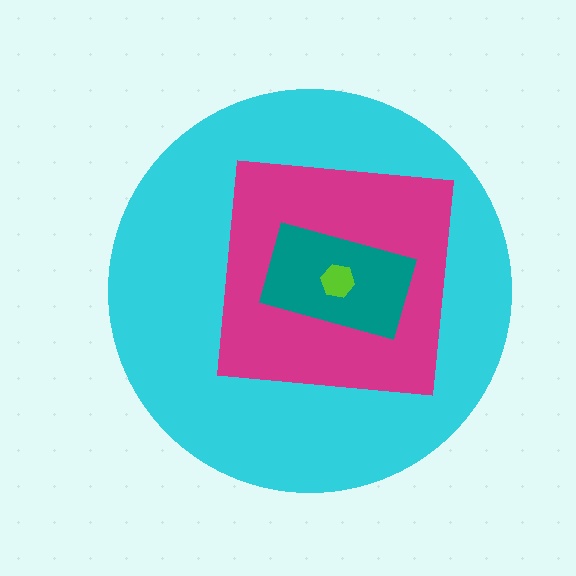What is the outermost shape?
The cyan circle.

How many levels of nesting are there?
4.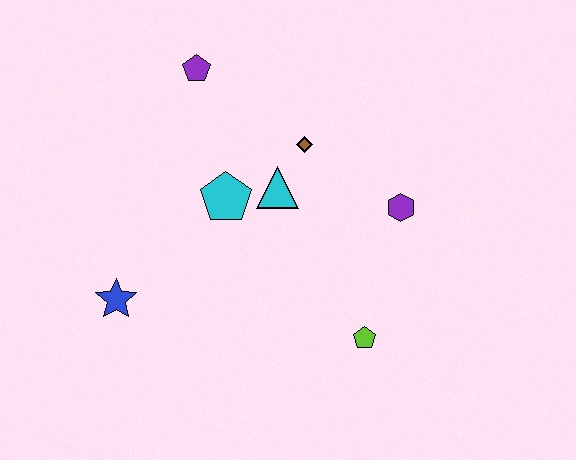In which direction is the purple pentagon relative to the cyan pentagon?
The purple pentagon is above the cyan pentagon.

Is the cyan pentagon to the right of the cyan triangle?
No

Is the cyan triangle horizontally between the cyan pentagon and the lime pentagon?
Yes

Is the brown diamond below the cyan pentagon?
No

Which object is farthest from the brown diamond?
The blue star is farthest from the brown diamond.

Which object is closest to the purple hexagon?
The brown diamond is closest to the purple hexagon.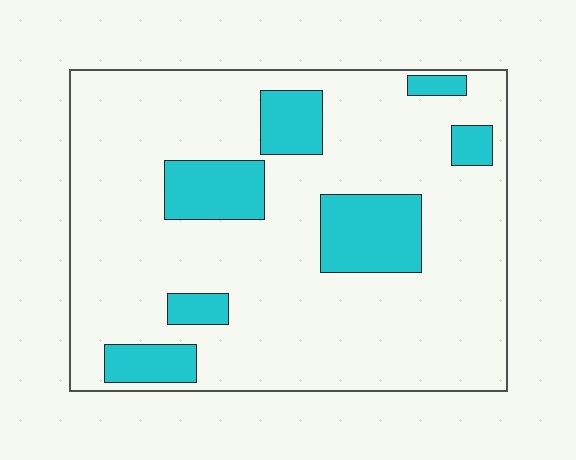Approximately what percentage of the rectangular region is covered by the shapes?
Approximately 20%.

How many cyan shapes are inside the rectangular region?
7.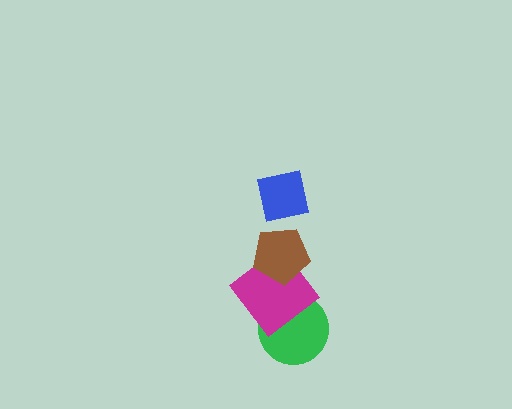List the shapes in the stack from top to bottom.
From top to bottom: the blue square, the brown pentagon, the magenta diamond, the green circle.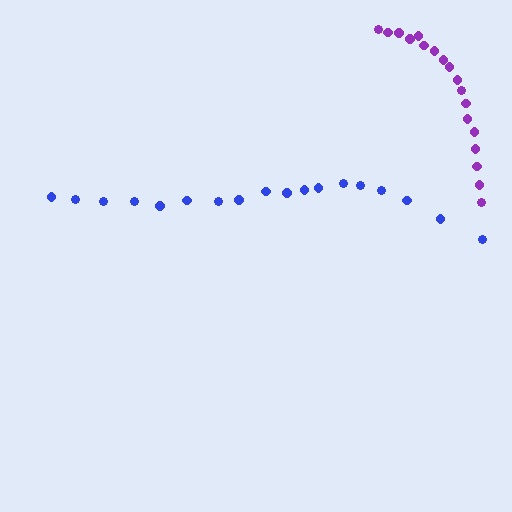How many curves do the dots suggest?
There are 2 distinct paths.